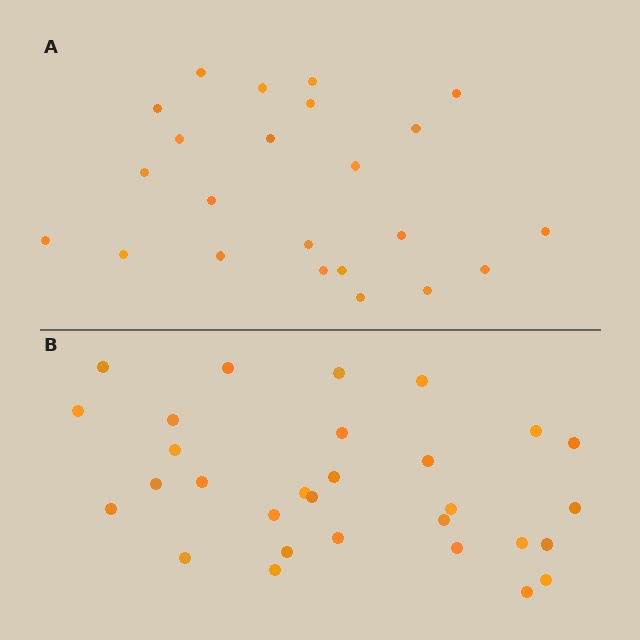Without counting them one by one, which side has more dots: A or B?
Region B (the bottom region) has more dots.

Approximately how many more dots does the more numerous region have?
Region B has roughly 8 or so more dots than region A.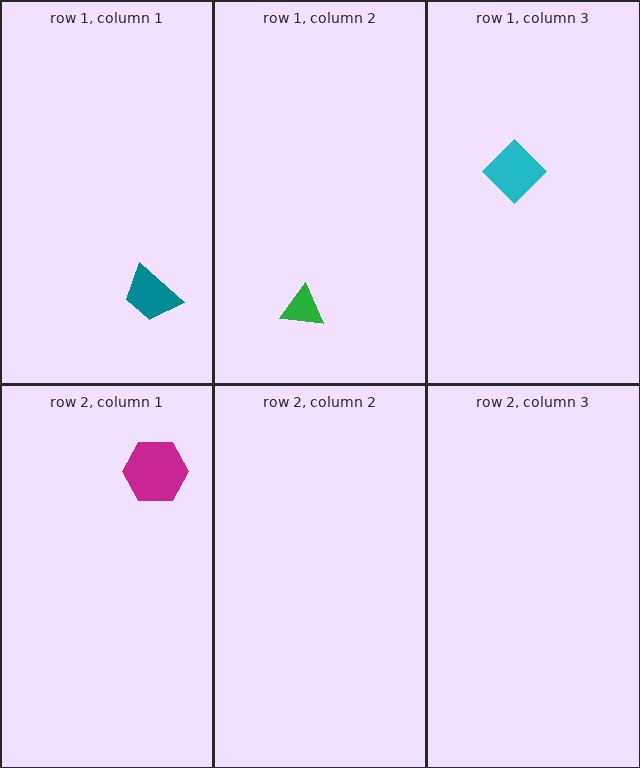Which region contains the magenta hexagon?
The row 2, column 1 region.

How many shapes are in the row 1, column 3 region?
1.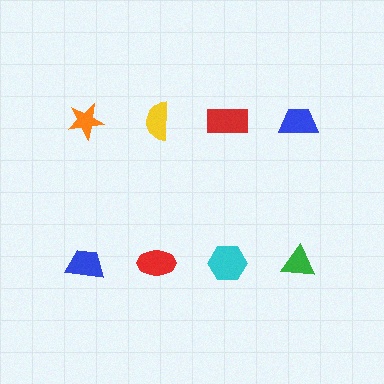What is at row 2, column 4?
A green triangle.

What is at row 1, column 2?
A yellow semicircle.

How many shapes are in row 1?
4 shapes.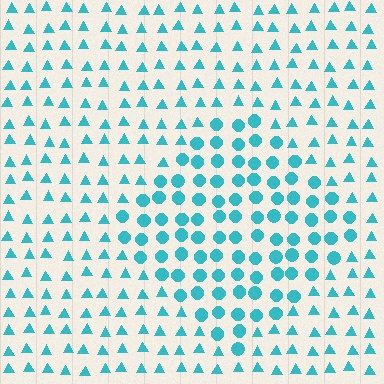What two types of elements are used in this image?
The image uses circles inside the diamond region and triangles outside it.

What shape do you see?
I see a diamond.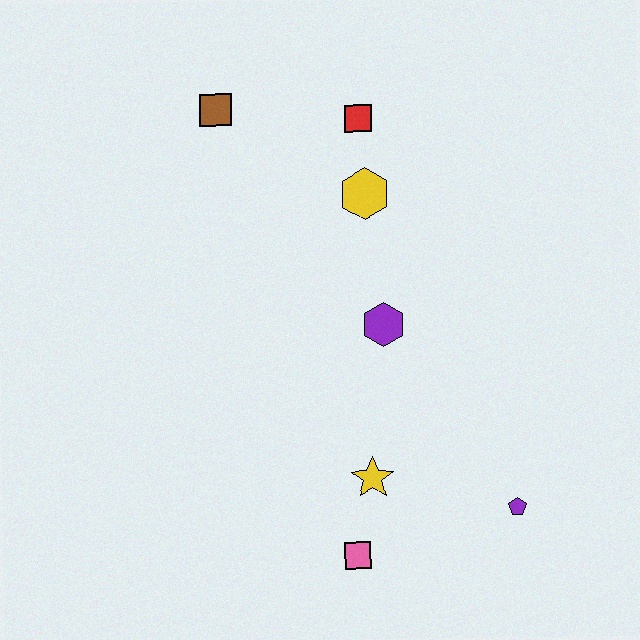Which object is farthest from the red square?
The pink square is farthest from the red square.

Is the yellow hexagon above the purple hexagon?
Yes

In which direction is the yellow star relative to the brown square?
The yellow star is below the brown square.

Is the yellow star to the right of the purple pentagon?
No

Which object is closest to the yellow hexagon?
The red square is closest to the yellow hexagon.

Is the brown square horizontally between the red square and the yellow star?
No